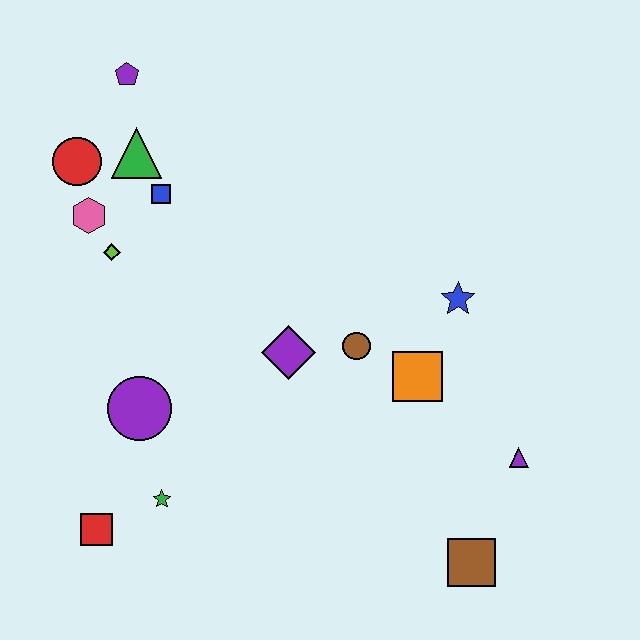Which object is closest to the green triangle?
The blue square is closest to the green triangle.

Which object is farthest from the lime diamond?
The brown square is farthest from the lime diamond.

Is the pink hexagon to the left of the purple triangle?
Yes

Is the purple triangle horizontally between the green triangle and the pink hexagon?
No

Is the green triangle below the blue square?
No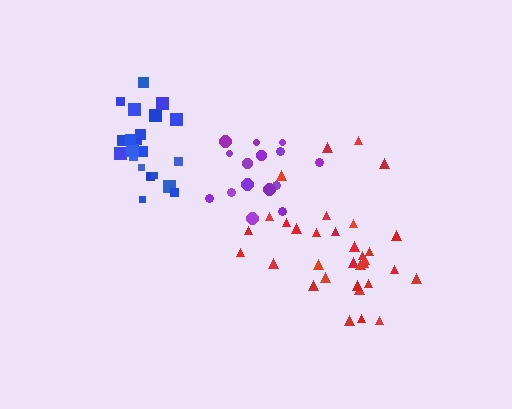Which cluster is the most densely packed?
Blue.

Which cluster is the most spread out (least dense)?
Red.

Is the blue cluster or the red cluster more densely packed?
Blue.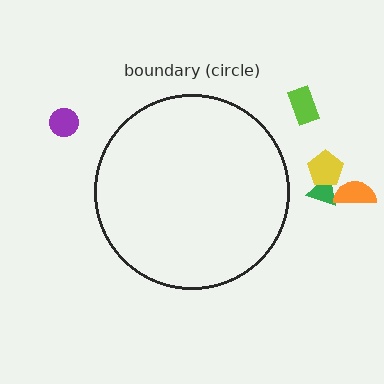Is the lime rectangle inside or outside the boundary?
Outside.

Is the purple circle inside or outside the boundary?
Outside.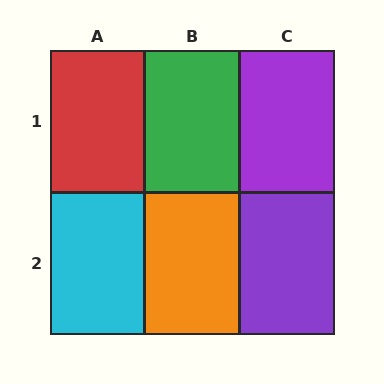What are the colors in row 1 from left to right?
Red, green, purple.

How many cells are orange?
1 cell is orange.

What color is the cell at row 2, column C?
Purple.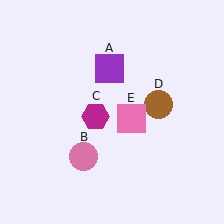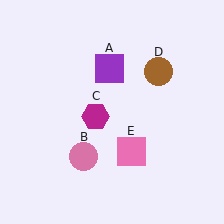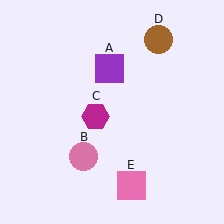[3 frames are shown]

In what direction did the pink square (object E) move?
The pink square (object E) moved down.